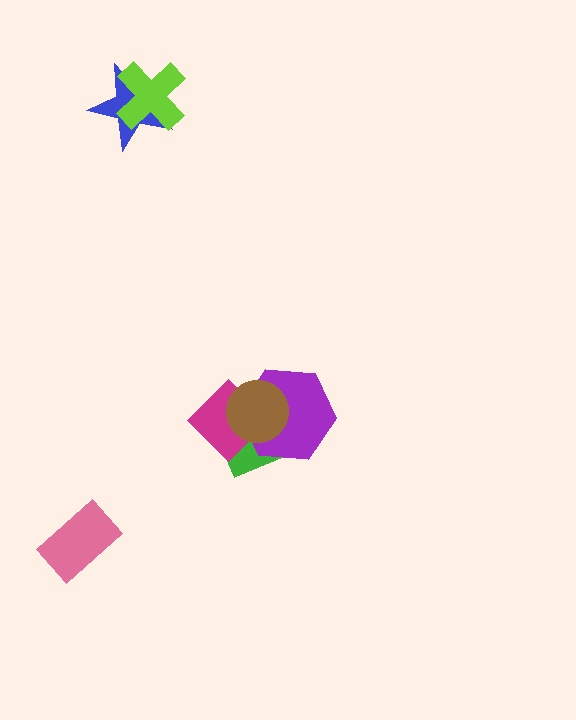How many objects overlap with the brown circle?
3 objects overlap with the brown circle.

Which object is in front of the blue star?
The lime cross is in front of the blue star.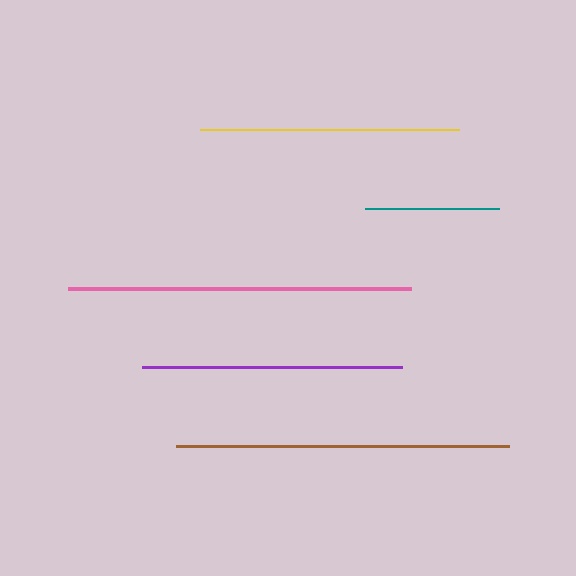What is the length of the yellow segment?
The yellow segment is approximately 259 pixels long.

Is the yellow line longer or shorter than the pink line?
The pink line is longer than the yellow line.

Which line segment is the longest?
The pink line is the longest at approximately 343 pixels.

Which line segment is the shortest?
The teal line is the shortest at approximately 134 pixels.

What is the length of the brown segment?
The brown segment is approximately 333 pixels long.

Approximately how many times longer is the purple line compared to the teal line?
The purple line is approximately 1.9 times the length of the teal line.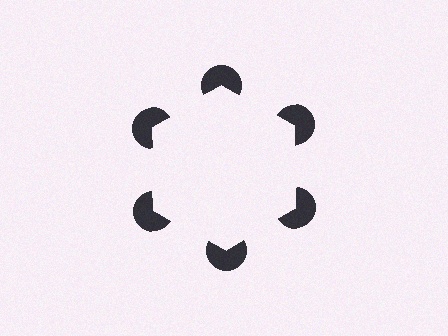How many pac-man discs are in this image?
There are 6 — one at each vertex of the illusory hexagon.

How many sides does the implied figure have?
6 sides.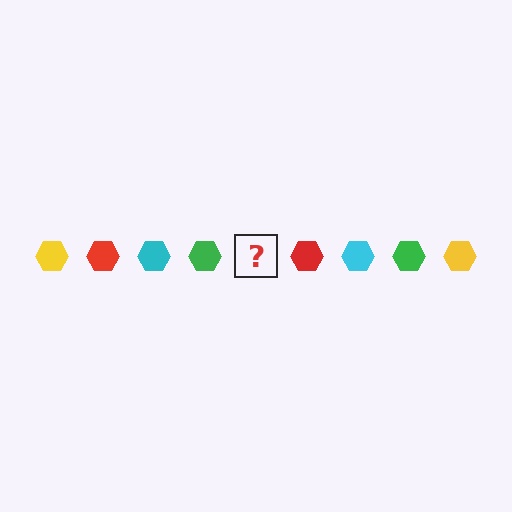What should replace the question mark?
The question mark should be replaced with a yellow hexagon.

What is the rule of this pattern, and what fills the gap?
The rule is that the pattern cycles through yellow, red, cyan, green hexagons. The gap should be filled with a yellow hexagon.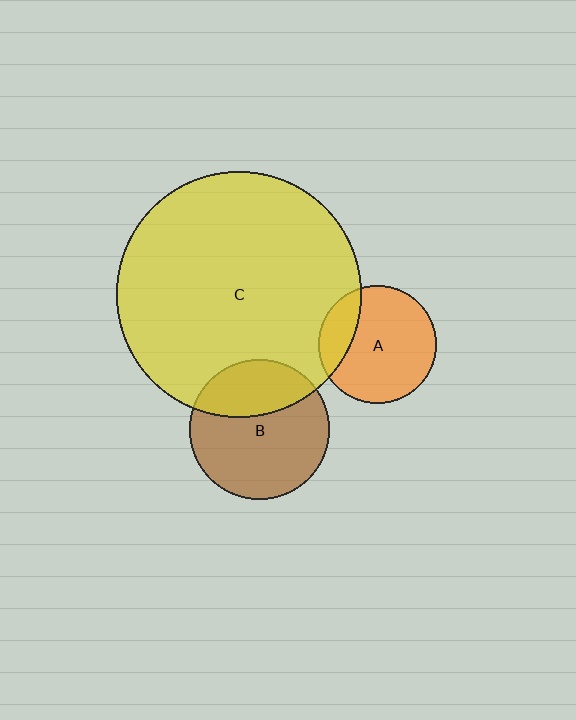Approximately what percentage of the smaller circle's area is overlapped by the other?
Approximately 30%.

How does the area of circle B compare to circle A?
Approximately 1.4 times.